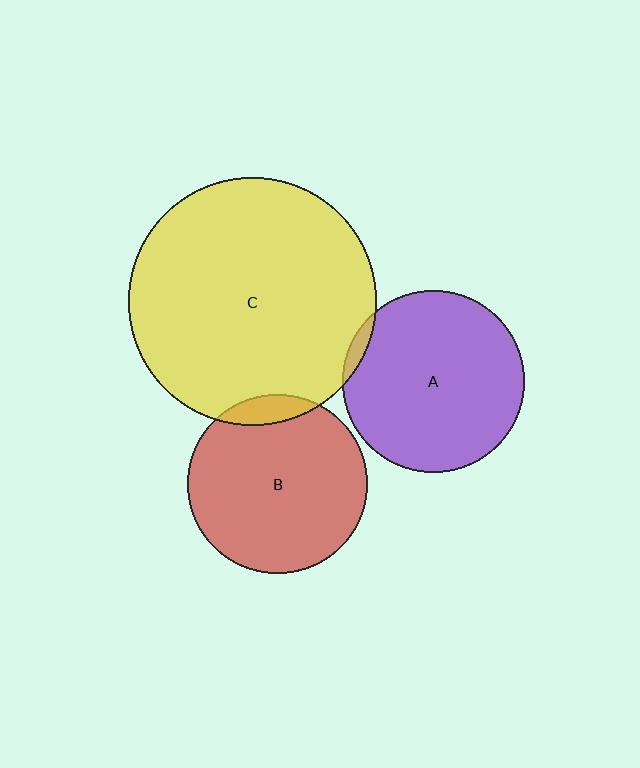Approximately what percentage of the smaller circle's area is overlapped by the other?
Approximately 10%.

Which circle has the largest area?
Circle C (yellow).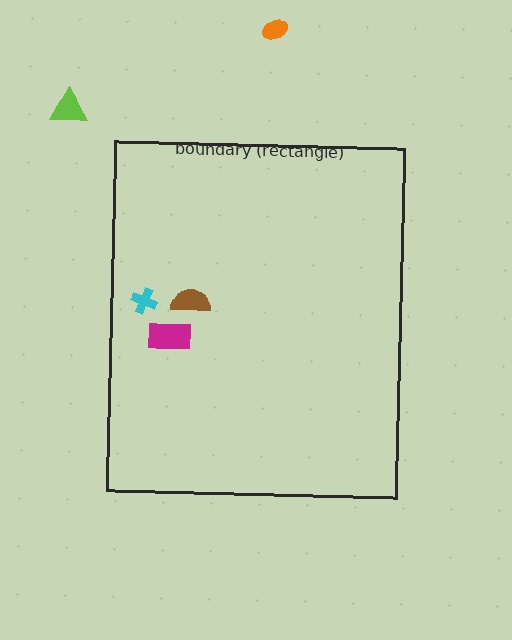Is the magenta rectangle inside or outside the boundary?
Inside.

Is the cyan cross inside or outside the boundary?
Inside.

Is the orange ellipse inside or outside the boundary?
Outside.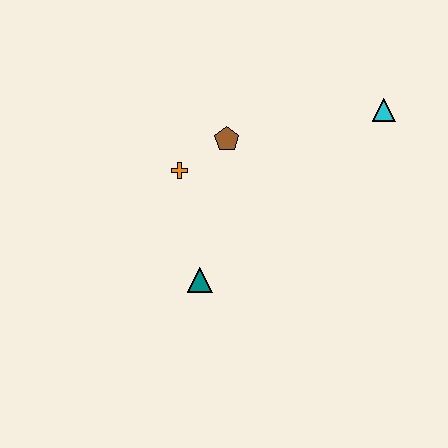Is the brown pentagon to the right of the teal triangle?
Yes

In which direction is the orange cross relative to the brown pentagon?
The orange cross is to the left of the brown pentagon.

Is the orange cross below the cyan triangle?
Yes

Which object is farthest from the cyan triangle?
The teal triangle is farthest from the cyan triangle.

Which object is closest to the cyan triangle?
The brown pentagon is closest to the cyan triangle.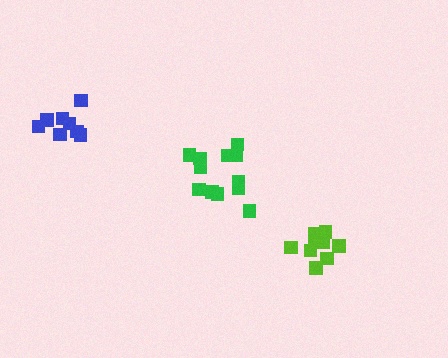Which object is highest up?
The blue cluster is topmost.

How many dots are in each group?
Group 1: 8 dots, Group 2: 12 dots, Group 3: 9 dots (29 total).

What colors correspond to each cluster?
The clusters are colored: blue, green, lime.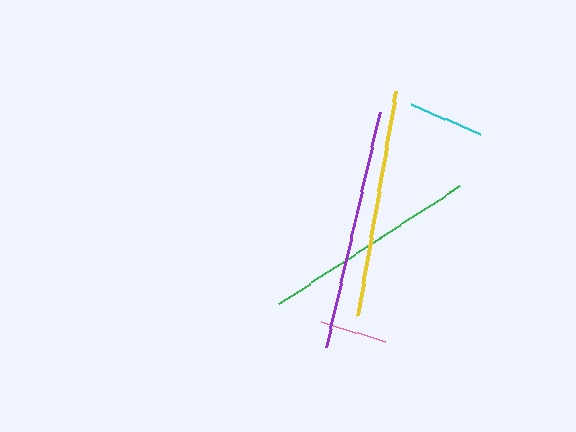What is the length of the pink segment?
The pink segment is approximately 67 pixels long.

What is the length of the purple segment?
The purple segment is approximately 241 pixels long.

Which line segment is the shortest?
The pink line is the shortest at approximately 67 pixels.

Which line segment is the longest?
The purple line is the longest at approximately 241 pixels.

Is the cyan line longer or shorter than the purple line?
The purple line is longer than the cyan line.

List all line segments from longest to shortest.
From longest to shortest: purple, yellow, green, cyan, pink.